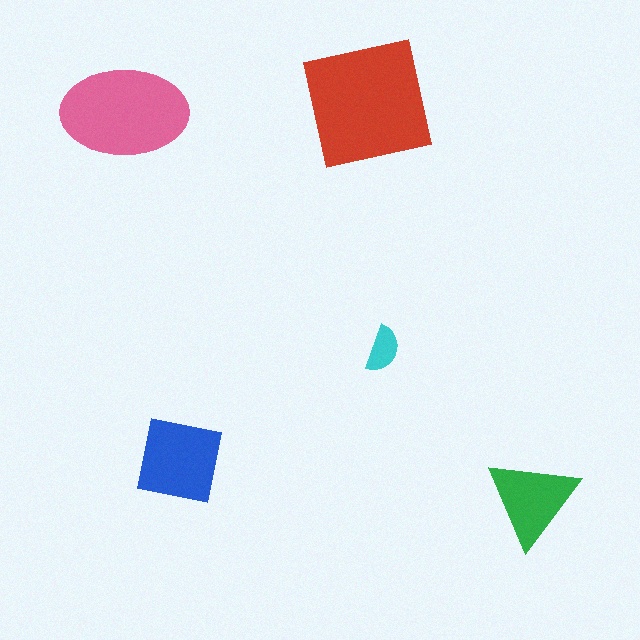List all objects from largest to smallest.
The red square, the pink ellipse, the blue square, the green triangle, the cyan semicircle.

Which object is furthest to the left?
The pink ellipse is leftmost.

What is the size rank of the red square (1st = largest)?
1st.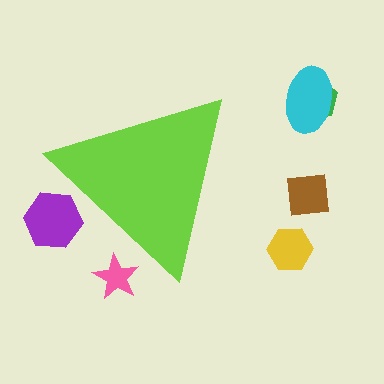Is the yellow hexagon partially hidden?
No, the yellow hexagon is fully visible.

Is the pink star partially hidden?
Yes, the pink star is partially hidden behind the lime triangle.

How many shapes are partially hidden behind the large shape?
2 shapes are partially hidden.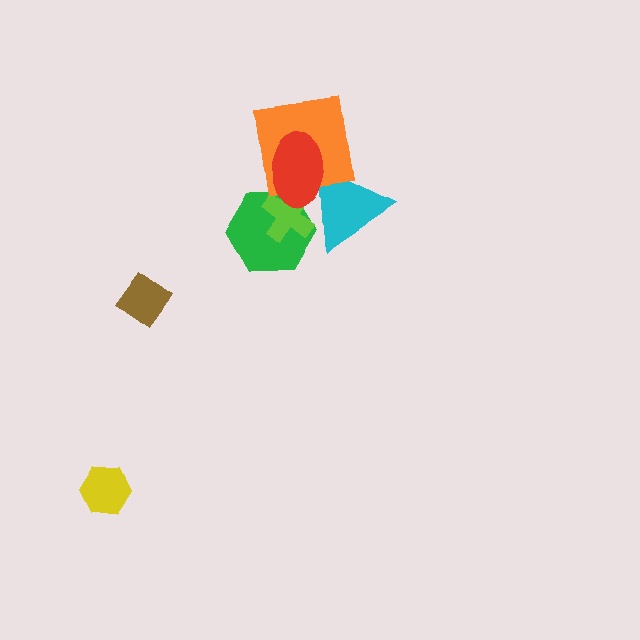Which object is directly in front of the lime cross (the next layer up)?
The cyan triangle is directly in front of the lime cross.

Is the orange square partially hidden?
Yes, it is partially covered by another shape.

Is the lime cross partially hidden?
Yes, it is partially covered by another shape.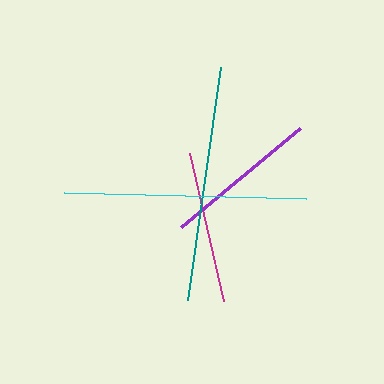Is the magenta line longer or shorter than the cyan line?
The cyan line is longer than the magenta line.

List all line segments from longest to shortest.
From longest to shortest: cyan, teal, purple, magenta.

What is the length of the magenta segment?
The magenta segment is approximately 152 pixels long.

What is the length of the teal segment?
The teal segment is approximately 235 pixels long.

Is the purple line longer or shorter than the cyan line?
The cyan line is longer than the purple line.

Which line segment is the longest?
The cyan line is the longest at approximately 243 pixels.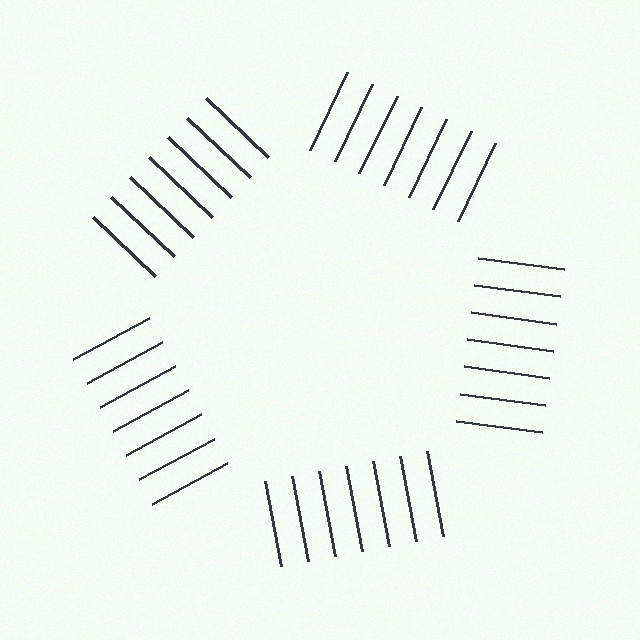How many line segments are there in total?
35 — 7 along each of the 5 edges.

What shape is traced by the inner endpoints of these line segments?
An illusory pentagon — the line segments terminate on its edges but no continuous stroke is drawn.